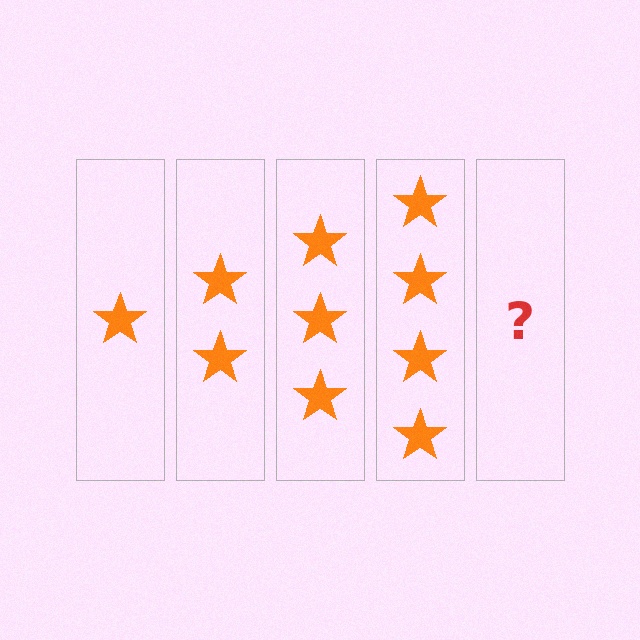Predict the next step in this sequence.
The next step is 5 stars.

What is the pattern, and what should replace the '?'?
The pattern is that each step adds one more star. The '?' should be 5 stars.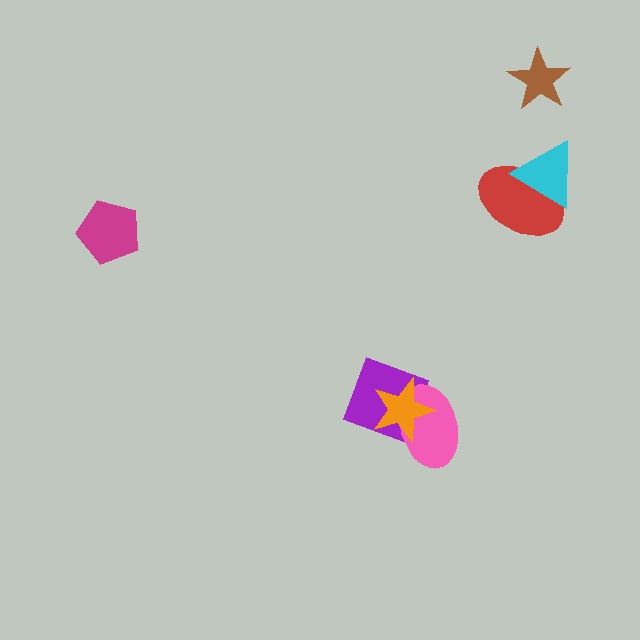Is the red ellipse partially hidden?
Yes, it is partially covered by another shape.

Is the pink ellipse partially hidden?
Yes, it is partially covered by another shape.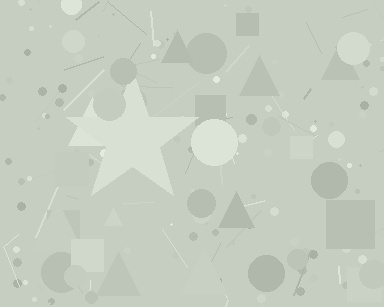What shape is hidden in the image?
A star is hidden in the image.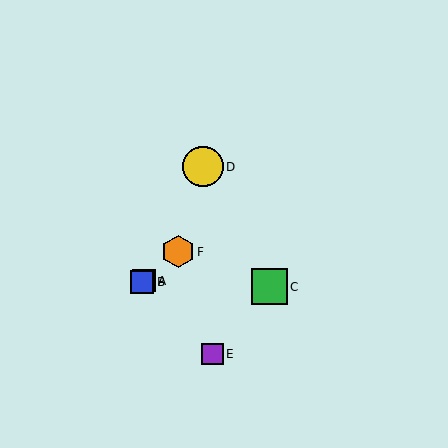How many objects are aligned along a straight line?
3 objects (A, B, F) are aligned along a straight line.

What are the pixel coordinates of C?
Object C is at (269, 287).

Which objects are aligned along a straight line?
Objects A, B, F are aligned along a straight line.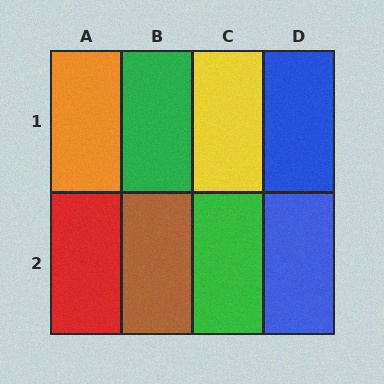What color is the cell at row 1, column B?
Green.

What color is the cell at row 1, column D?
Blue.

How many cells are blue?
2 cells are blue.